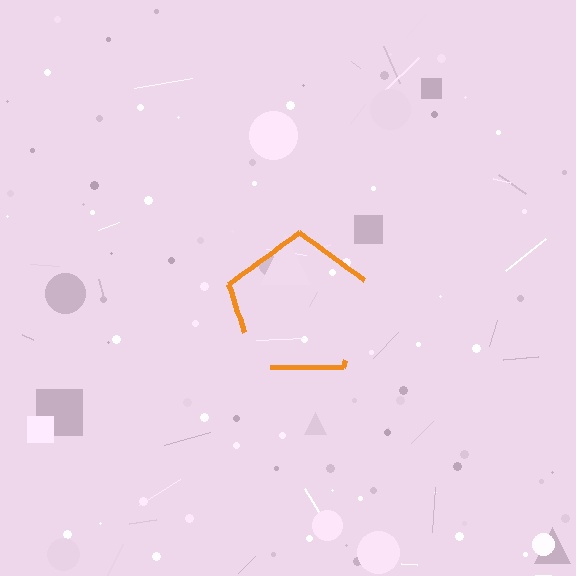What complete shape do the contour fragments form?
The contour fragments form a pentagon.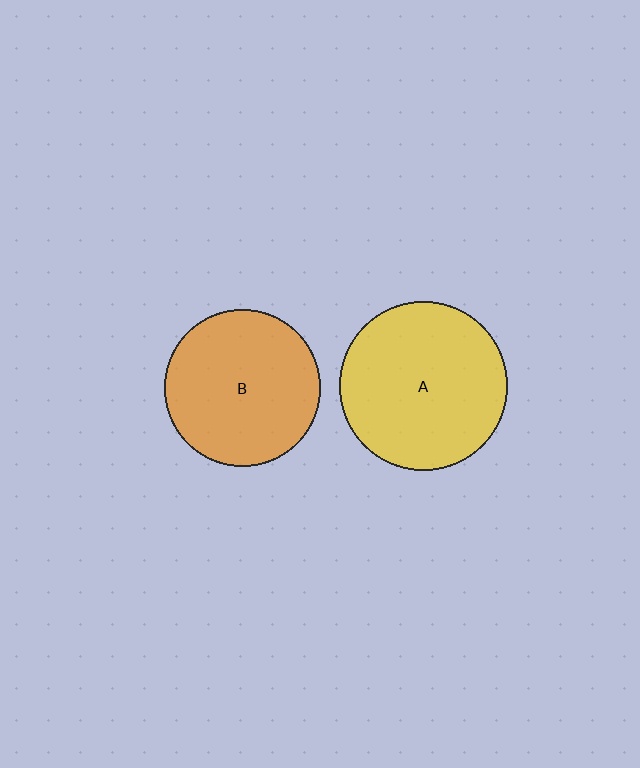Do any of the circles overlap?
No, none of the circles overlap.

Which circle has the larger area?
Circle A (yellow).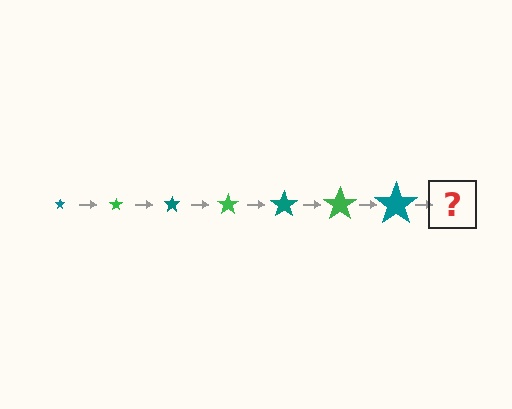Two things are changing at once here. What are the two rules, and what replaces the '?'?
The two rules are that the star grows larger each step and the color cycles through teal and green. The '?' should be a green star, larger than the previous one.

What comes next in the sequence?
The next element should be a green star, larger than the previous one.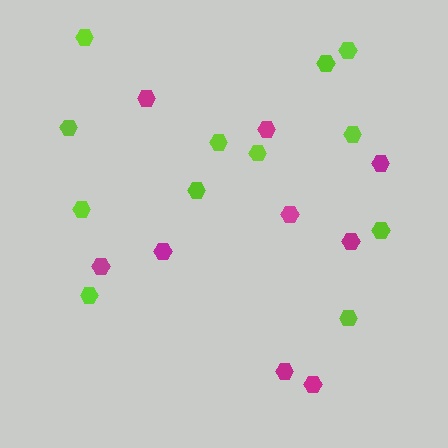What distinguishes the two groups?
There are 2 groups: one group of magenta hexagons (9) and one group of lime hexagons (12).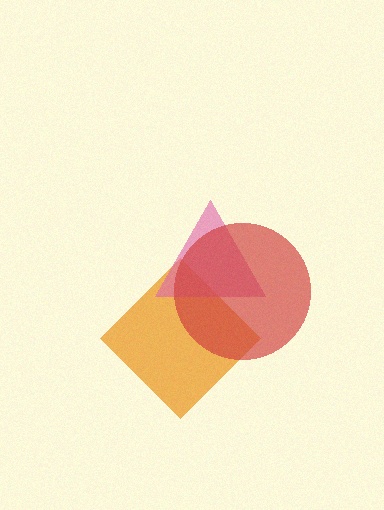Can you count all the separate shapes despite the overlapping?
Yes, there are 3 separate shapes.